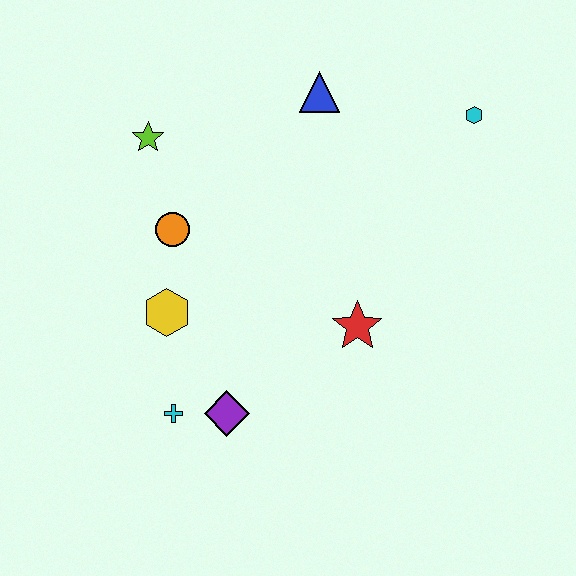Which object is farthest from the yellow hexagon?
The cyan hexagon is farthest from the yellow hexagon.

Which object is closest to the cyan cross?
The purple diamond is closest to the cyan cross.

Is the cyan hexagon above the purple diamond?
Yes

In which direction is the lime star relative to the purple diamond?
The lime star is above the purple diamond.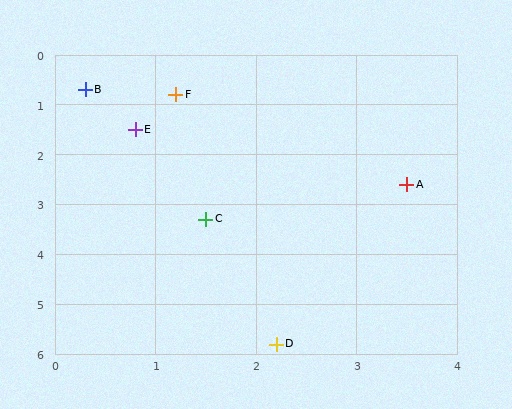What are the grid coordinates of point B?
Point B is at approximately (0.3, 0.7).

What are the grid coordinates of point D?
Point D is at approximately (2.2, 5.8).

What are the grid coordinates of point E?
Point E is at approximately (0.8, 1.5).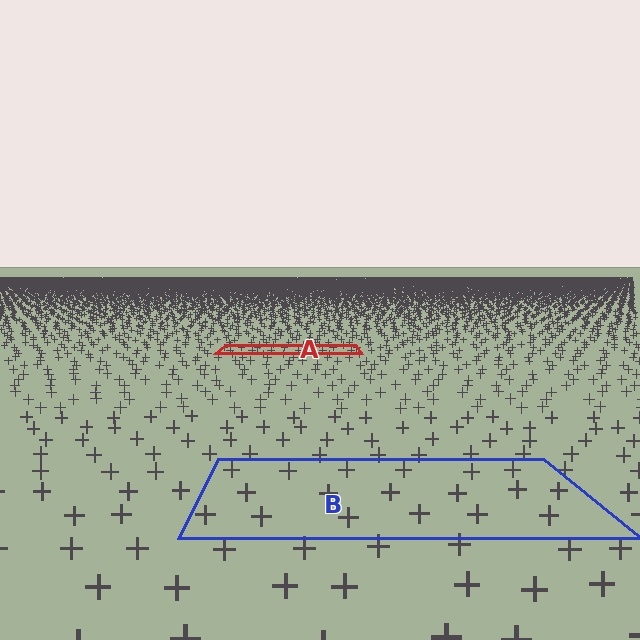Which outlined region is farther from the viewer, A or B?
Region A is farther from the viewer — the texture elements inside it appear smaller and more densely packed.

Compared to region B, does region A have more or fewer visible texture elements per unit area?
Region A has more texture elements per unit area — they are packed more densely because it is farther away.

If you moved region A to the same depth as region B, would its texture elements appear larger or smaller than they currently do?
They would appear larger. At a closer depth, the same texture elements are projected at a bigger on-screen size.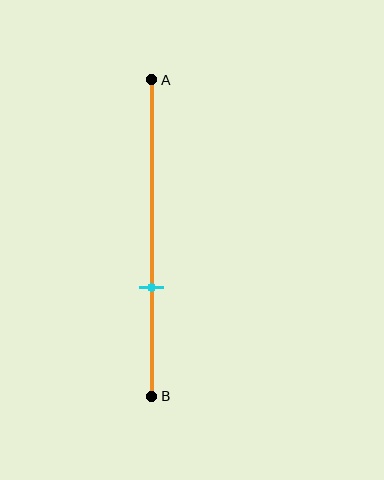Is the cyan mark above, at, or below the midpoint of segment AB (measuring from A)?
The cyan mark is below the midpoint of segment AB.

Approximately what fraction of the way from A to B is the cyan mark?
The cyan mark is approximately 65% of the way from A to B.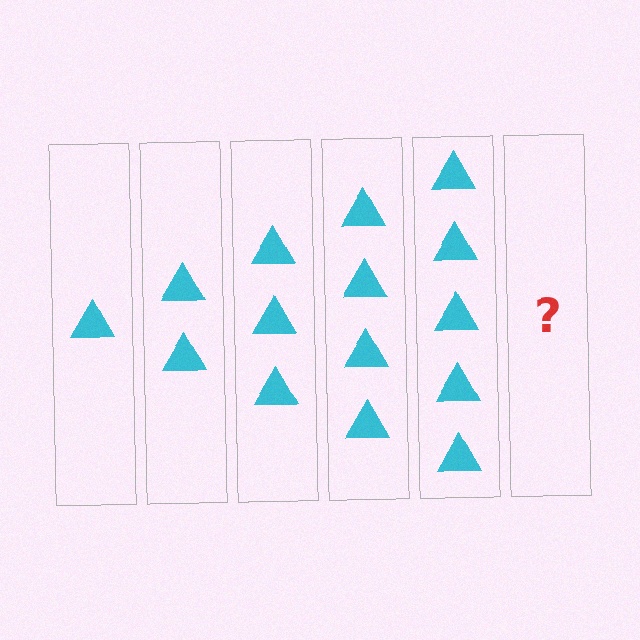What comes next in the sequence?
The next element should be 6 triangles.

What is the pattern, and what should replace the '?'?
The pattern is that each step adds one more triangle. The '?' should be 6 triangles.